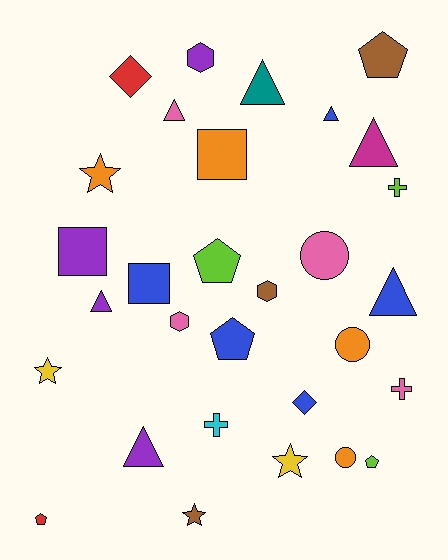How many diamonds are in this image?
There are 2 diamonds.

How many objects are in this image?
There are 30 objects.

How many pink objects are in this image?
There are 4 pink objects.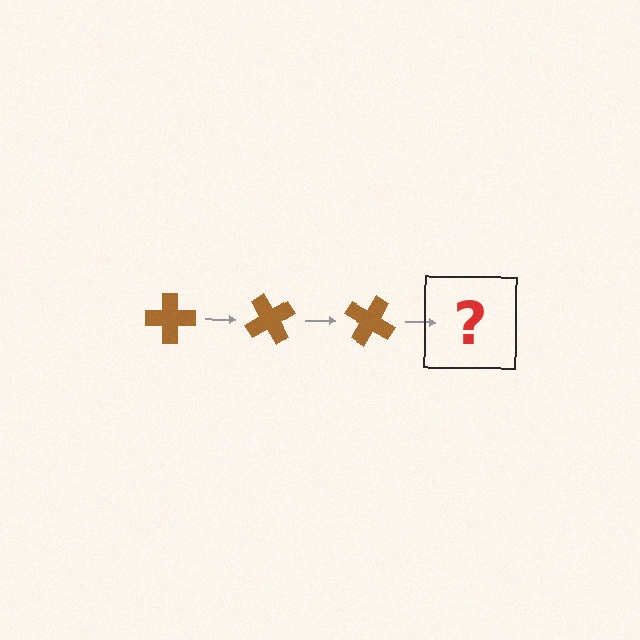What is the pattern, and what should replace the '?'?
The pattern is that the cross rotates 60 degrees each step. The '?' should be a brown cross rotated 180 degrees.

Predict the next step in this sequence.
The next step is a brown cross rotated 180 degrees.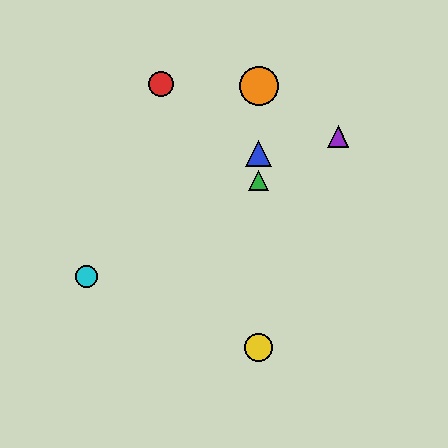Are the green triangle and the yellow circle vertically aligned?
Yes, both are at x≈259.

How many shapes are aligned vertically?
4 shapes (the blue triangle, the green triangle, the yellow circle, the orange circle) are aligned vertically.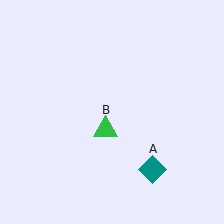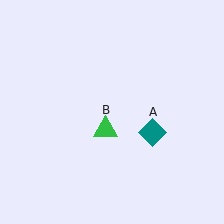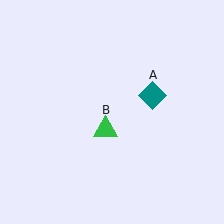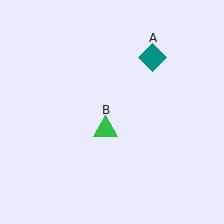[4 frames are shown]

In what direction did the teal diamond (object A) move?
The teal diamond (object A) moved up.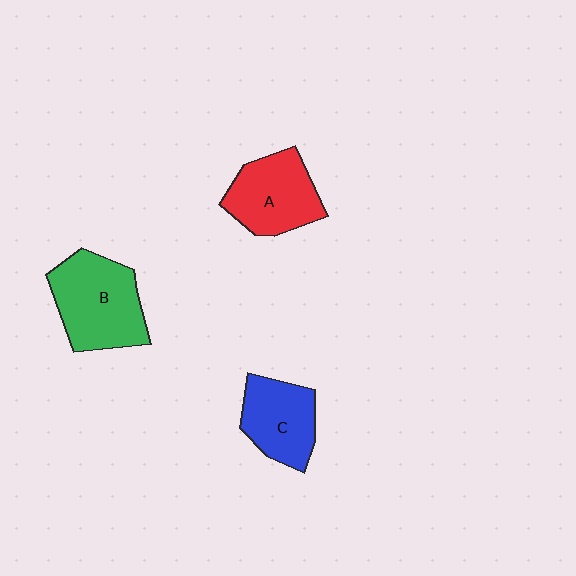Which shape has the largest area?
Shape B (green).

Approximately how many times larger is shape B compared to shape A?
Approximately 1.2 times.